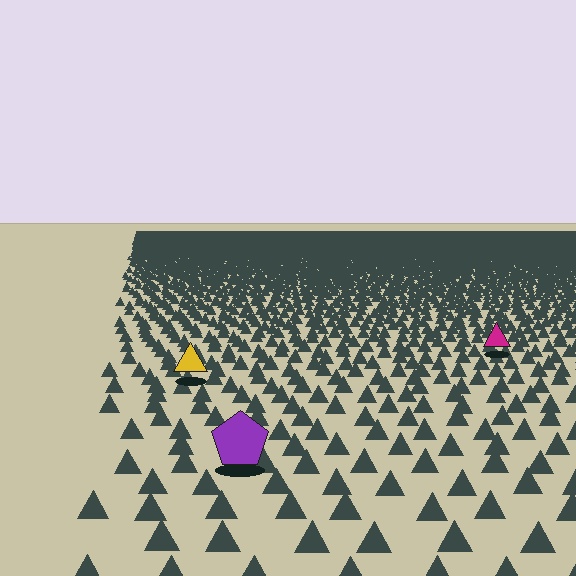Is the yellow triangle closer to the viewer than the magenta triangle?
Yes. The yellow triangle is closer — you can tell from the texture gradient: the ground texture is coarser near it.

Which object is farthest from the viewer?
The magenta triangle is farthest from the viewer. It appears smaller and the ground texture around it is denser.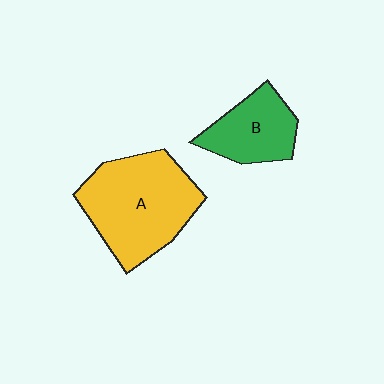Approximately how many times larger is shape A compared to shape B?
Approximately 1.8 times.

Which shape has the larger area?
Shape A (yellow).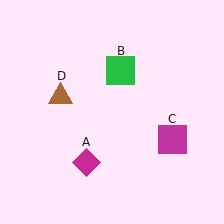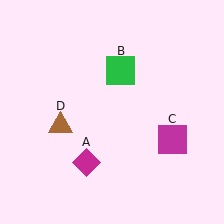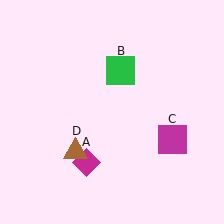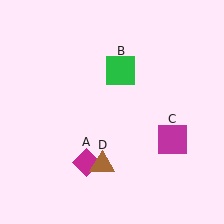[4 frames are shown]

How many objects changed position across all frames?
1 object changed position: brown triangle (object D).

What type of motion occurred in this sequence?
The brown triangle (object D) rotated counterclockwise around the center of the scene.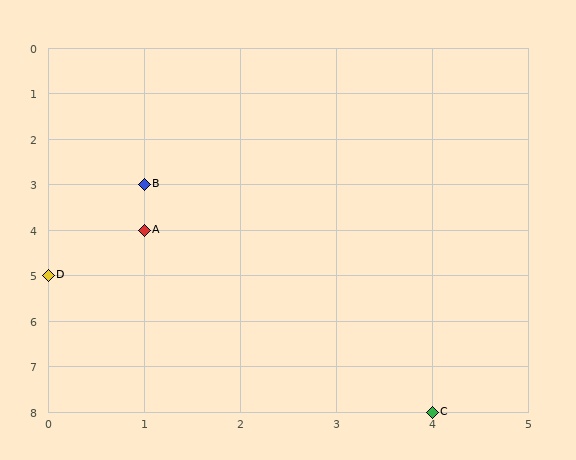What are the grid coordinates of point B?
Point B is at grid coordinates (1, 3).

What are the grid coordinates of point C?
Point C is at grid coordinates (4, 8).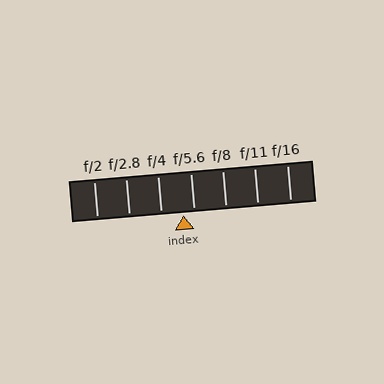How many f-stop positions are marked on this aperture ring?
There are 7 f-stop positions marked.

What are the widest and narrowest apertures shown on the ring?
The widest aperture shown is f/2 and the narrowest is f/16.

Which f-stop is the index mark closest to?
The index mark is closest to f/5.6.